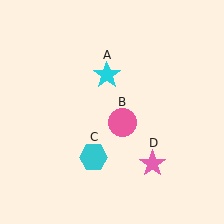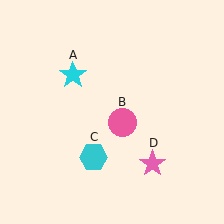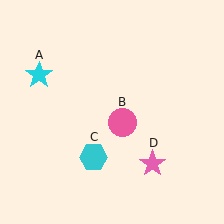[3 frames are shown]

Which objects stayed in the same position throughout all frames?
Pink circle (object B) and cyan hexagon (object C) and pink star (object D) remained stationary.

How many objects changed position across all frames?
1 object changed position: cyan star (object A).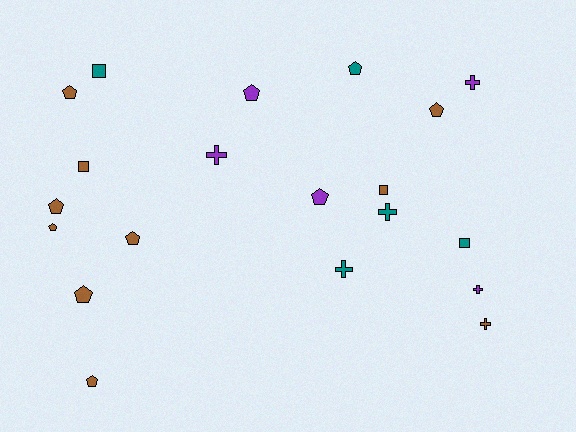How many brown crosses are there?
There is 1 brown cross.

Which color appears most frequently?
Brown, with 10 objects.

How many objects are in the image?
There are 20 objects.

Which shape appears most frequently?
Pentagon, with 10 objects.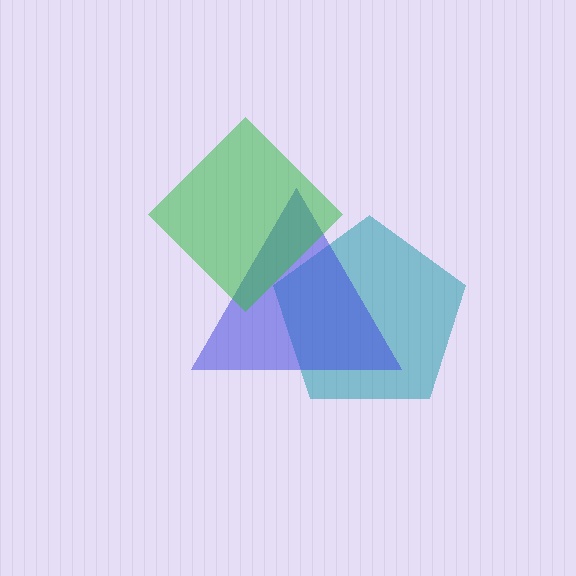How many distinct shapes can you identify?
There are 3 distinct shapes: a teal pentagon, a blue triangle, a green diamond.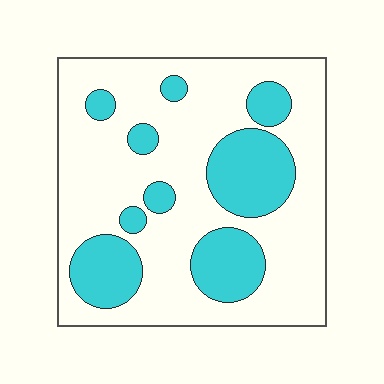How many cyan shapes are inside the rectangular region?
9.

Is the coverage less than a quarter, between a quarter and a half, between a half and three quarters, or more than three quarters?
Between a quarter and a half.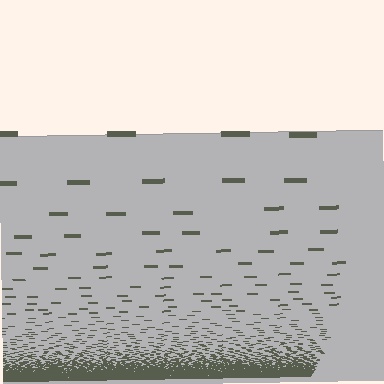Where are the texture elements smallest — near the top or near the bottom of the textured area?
Near the bottom.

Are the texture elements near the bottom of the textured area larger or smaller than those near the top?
Smaller. The gradient is inverted — elements near the bottom are smaller and denser.